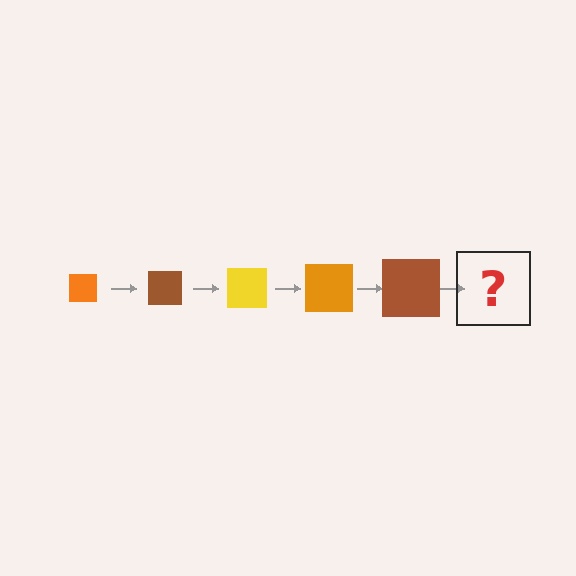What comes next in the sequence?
The next element should be a yellow square, larger than the previous one.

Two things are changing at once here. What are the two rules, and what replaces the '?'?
The two rules are that the square grows larger each step and the color cycles through orange, brown, and yellow. The '?' should be a yellow square, larger than the previous one.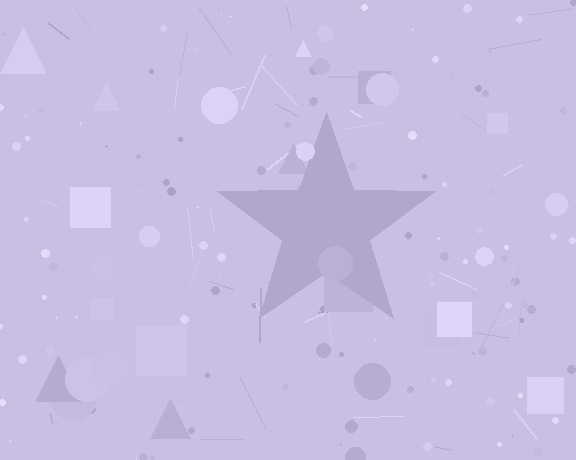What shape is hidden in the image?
A star is hidden in the image.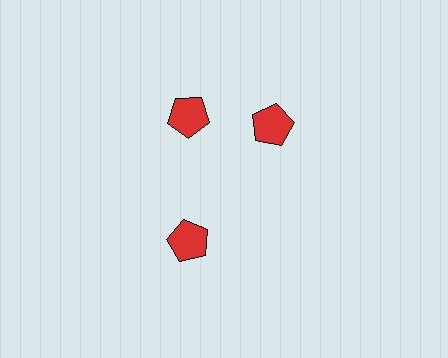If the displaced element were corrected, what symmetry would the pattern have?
It would have 3-fold rotational symmetry — the pattern would map onto itself every 120 degrees.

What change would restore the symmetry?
The symmetry would be restored by rotating it back into even spacing with its neighbors so that all 3 pentagons sit at equal angles and equal distance from the center.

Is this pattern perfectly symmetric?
No. The 3 red pentagons are arranged in a ring, but one element near the 3 o'clock position is rotated out of alignment along the ring, breaking the 3-fold rotational symmetry.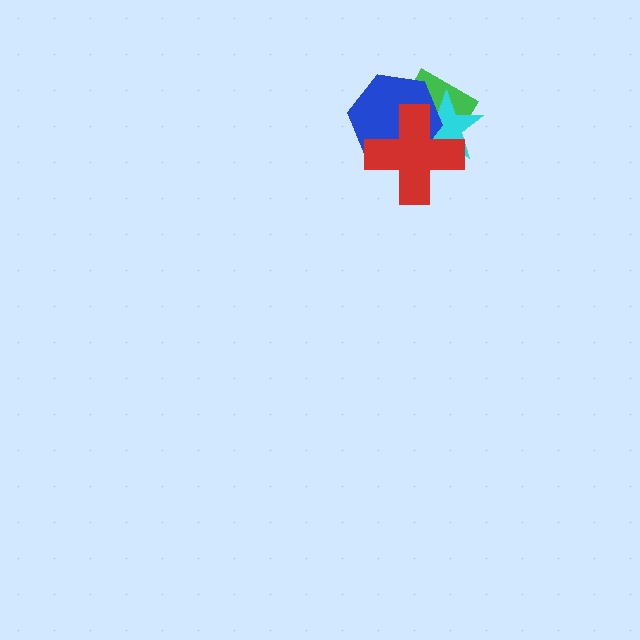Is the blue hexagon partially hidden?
Yes, it is partially covered by another shape.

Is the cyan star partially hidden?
Yes, it is partially covered by another shape.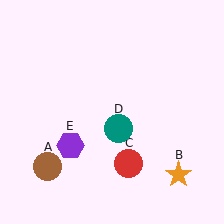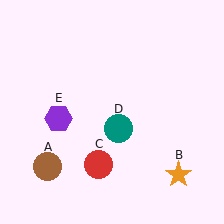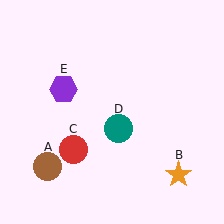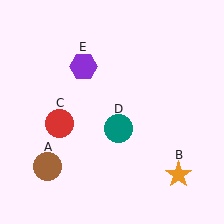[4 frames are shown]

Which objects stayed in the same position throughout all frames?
Brown circle (object A) and orange star (object B) and teal circle (object D) remained stationary.